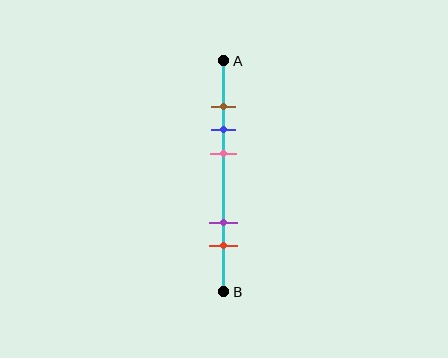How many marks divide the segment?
There are 5 marks dividing the segment.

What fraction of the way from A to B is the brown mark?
The brown mark is approximately 20% (0.2) of the way from A to B.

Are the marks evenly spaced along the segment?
No, the marks are not evenly spaced.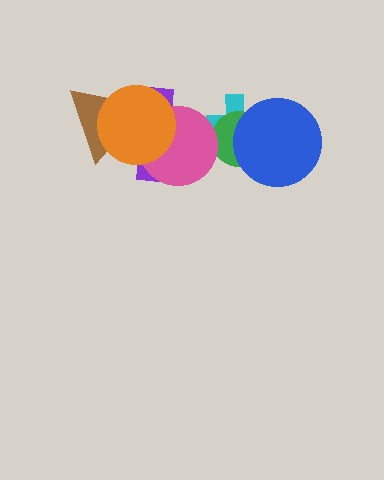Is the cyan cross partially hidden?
Yes, it is partially covered by another shape.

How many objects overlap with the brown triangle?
2 objects overlap with the brown triangle.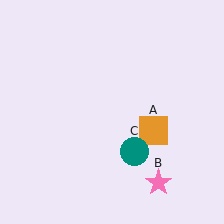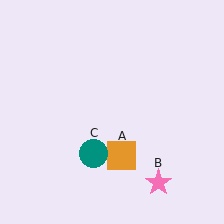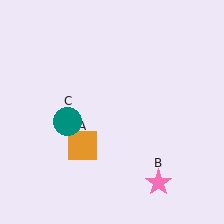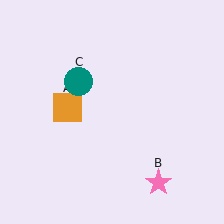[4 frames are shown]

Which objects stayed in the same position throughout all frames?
Pink star (object B) remained stationary.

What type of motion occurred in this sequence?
The orange square (object A), teal circle (object C) rotated clockwise around the center of the scene.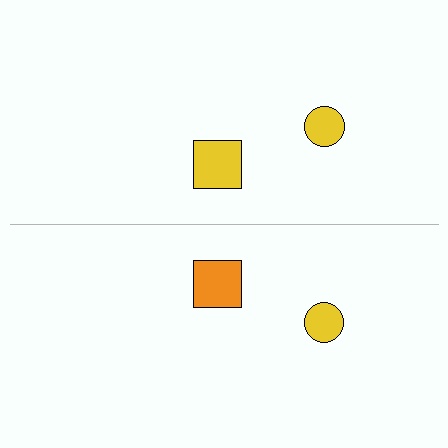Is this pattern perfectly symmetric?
No, the pattern is not perfectly symmetric. The orange square on the bottom side breaks the symmetry — its mirror counterpart is yellow.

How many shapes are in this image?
There are 4 shapes in this image.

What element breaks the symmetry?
The orange square on the bottom side breaks the symmetry — its mirror counterpart is yellow.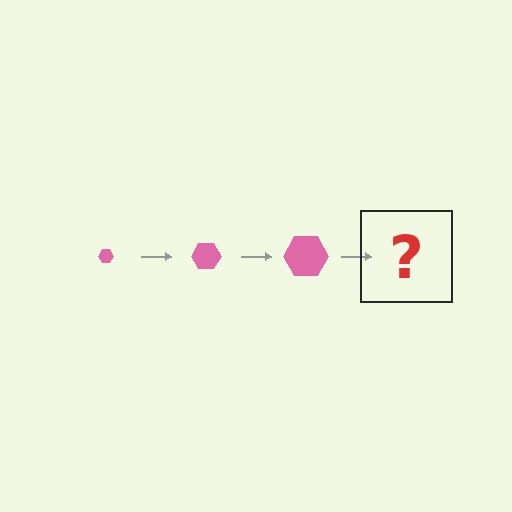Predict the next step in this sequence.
The next step is a pink hexagon, larger than the previous one.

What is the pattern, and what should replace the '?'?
The pattern is that the hexagon gets progressively larger each step. The '?' should be a pink hexagon, larger than the previous one.